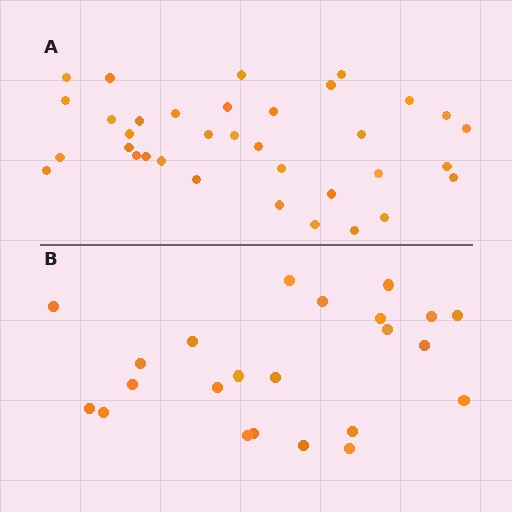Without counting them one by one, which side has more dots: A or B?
Region A (the top region) has more dots.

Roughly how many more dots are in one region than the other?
Region A has roughly 12 or so more dots than region B.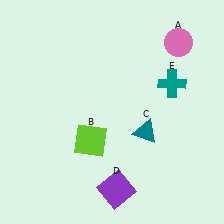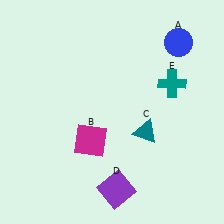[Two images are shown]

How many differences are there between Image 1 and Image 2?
There are 2 differences between the two images.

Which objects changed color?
A changed from pink to blue. B changed from lime to magenta.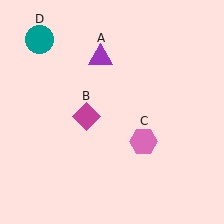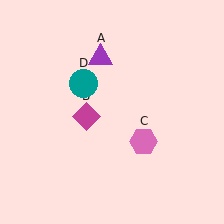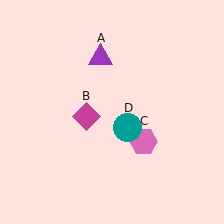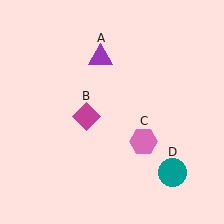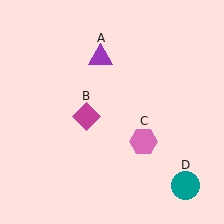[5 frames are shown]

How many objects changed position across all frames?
1 object changed position: teal circle (object D).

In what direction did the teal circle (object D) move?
The teal circle (object D) moved down and to the right.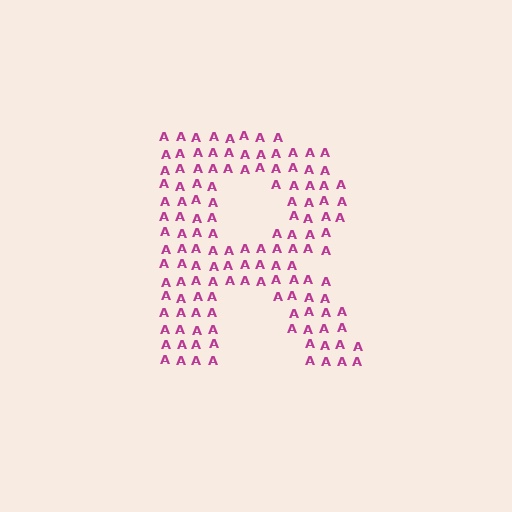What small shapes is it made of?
It is made of small letter A's.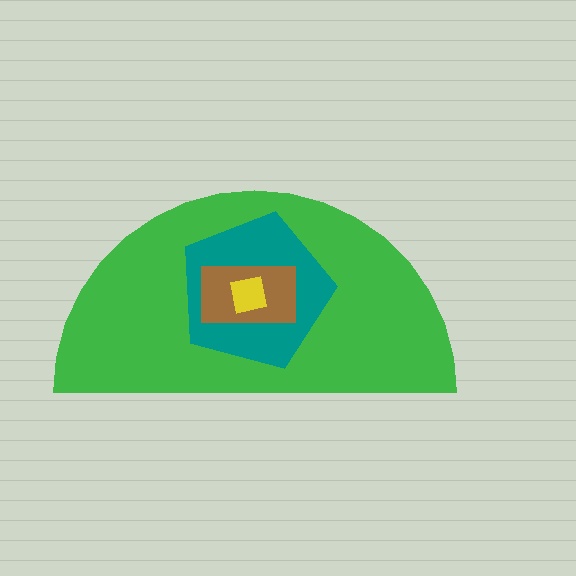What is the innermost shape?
The yellow square.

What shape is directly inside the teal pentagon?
The brown rectangle.